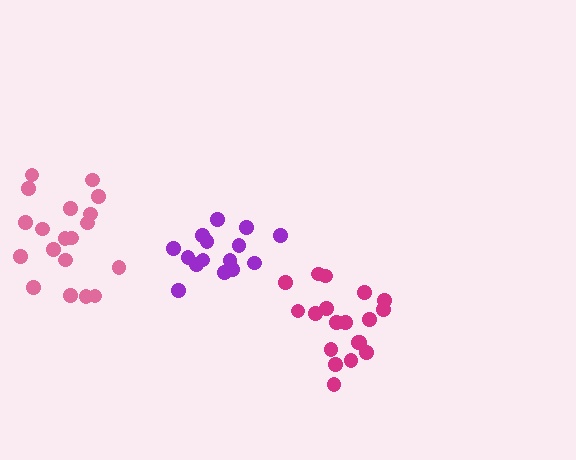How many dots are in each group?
Group 1: 19 dots, Group 2: 15 dots, Group 3: 19 dots (53 total).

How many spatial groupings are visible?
There are 3 spatial groupings.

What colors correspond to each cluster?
The clusters are colored: magenta, purple, pink.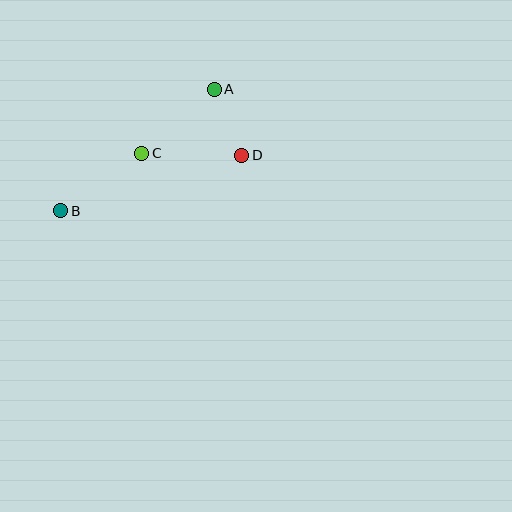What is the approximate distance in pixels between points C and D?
The distance between C and D is approximately 100 pixels.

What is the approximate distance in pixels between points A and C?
The distance between A and C is approximately 97 pixels.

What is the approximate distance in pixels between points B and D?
The distance between B and D is approximately 189 pixels.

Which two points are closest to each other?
Points A and D are closest to each other.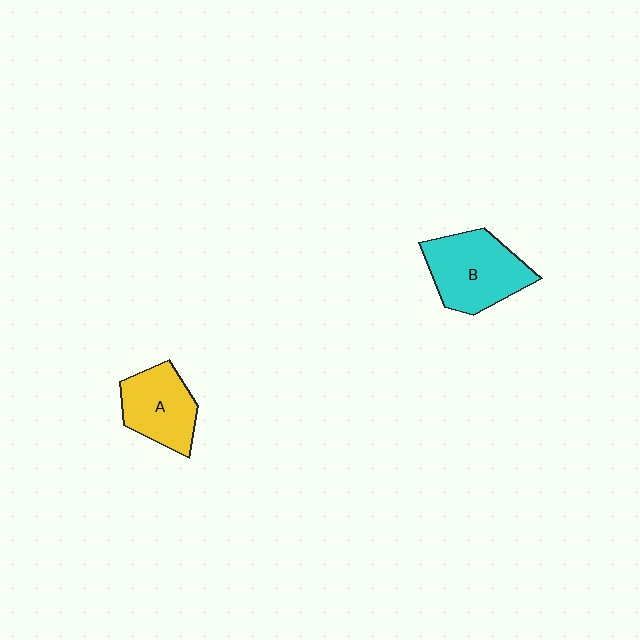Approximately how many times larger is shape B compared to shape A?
Approximately 1.3 times.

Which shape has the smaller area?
Shape A (yellow).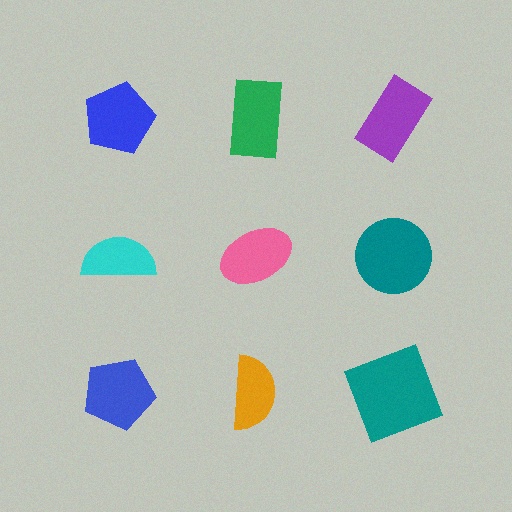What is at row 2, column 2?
A pink ellipse.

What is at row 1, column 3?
A purple rectangle.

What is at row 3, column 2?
An orange semicircle.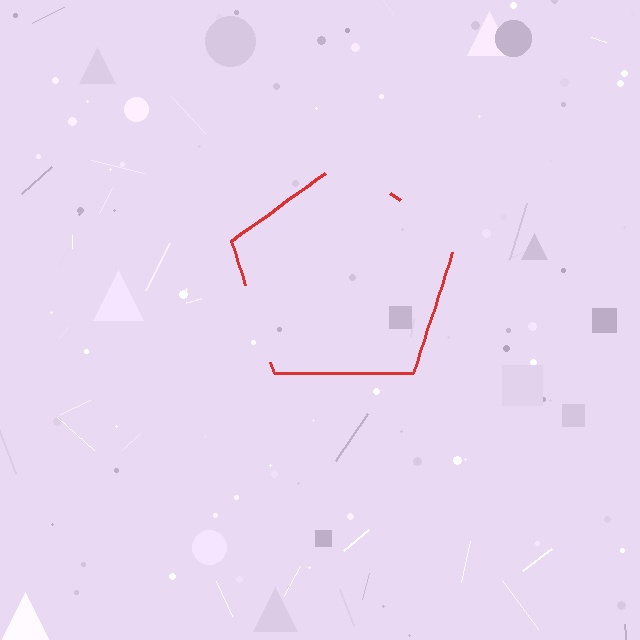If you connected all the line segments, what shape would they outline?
They would outline a pentagon.